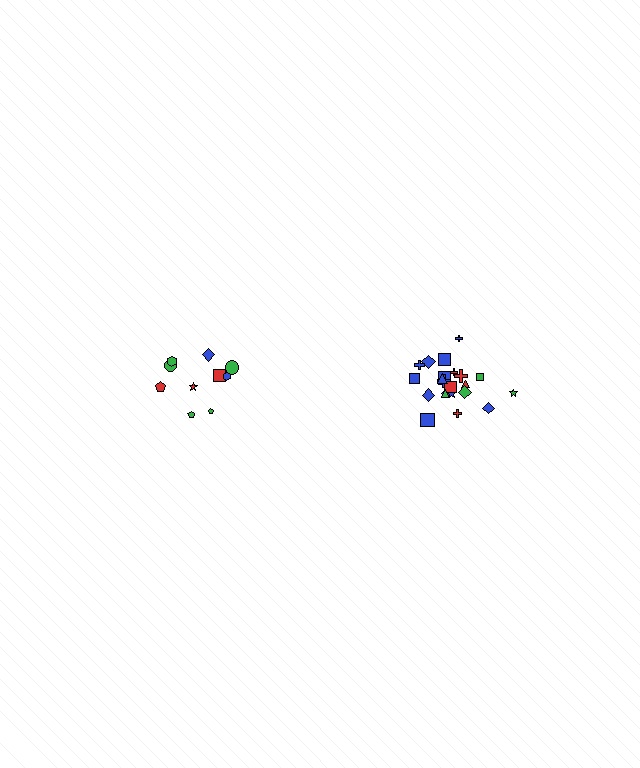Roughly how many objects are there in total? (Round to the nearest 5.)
Roughly 30 objects in total.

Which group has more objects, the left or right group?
The right group.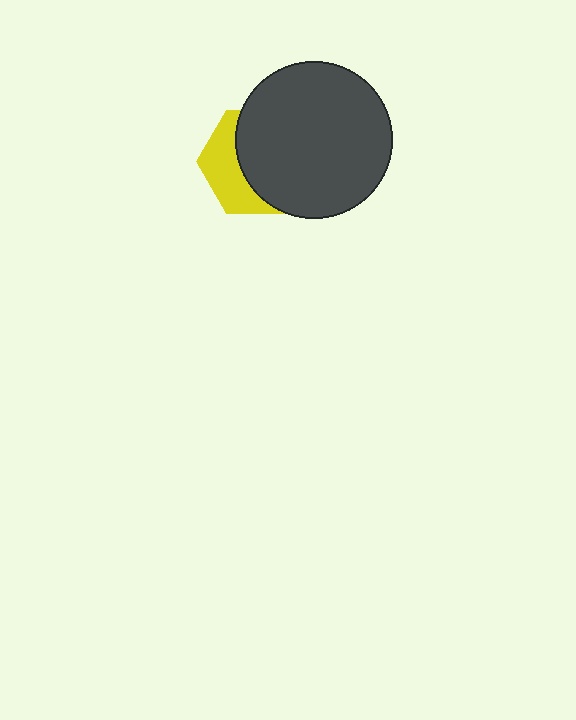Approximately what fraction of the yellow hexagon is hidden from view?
Roughly 62% of the yellow hexagon is hidden behind the dark gray circle.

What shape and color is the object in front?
The object in front is a dark gray circle.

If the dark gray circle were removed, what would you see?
You would see the complete yellow hexagon.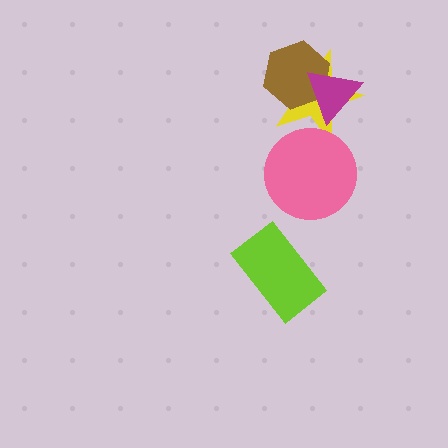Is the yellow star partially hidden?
Yes, it is partially covered by another shape.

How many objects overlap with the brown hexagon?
2 objects overlap with the brown hexagon.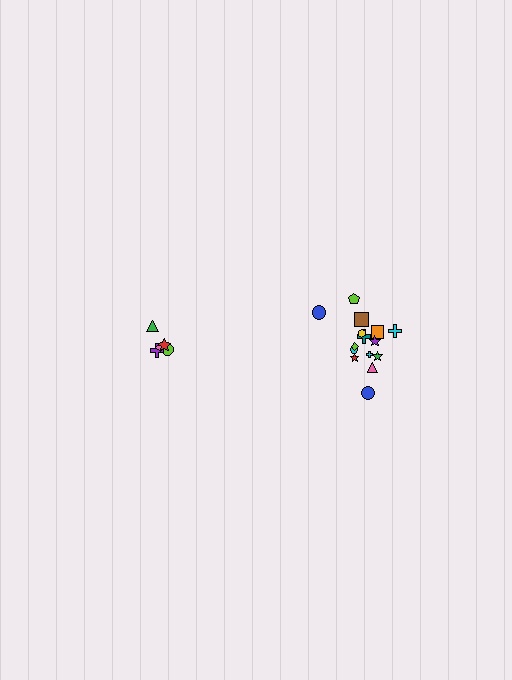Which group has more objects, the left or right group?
The right group.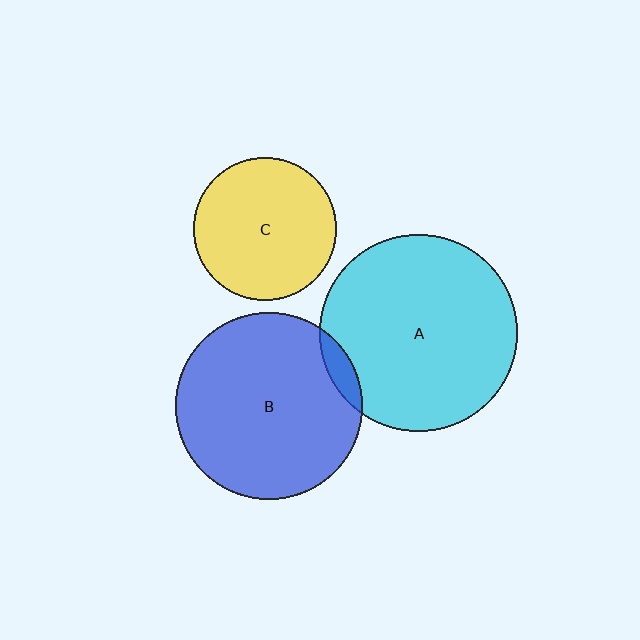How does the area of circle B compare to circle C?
Approximately 1.7 times.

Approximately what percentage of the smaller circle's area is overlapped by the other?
Approximately 5%.